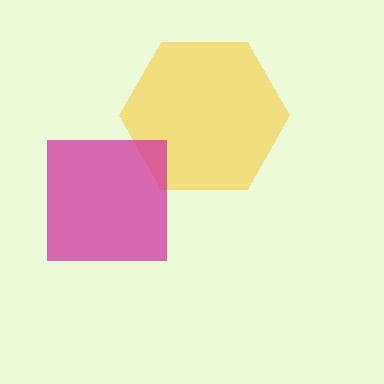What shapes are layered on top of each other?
The layered shapes are: a yellow hexagon, a magenta square.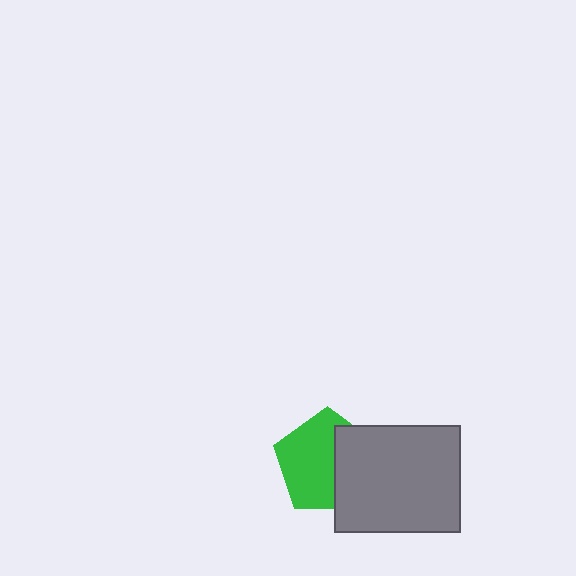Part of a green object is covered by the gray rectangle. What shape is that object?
It is a pentagon.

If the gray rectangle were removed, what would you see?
You would see the complete green pentagon.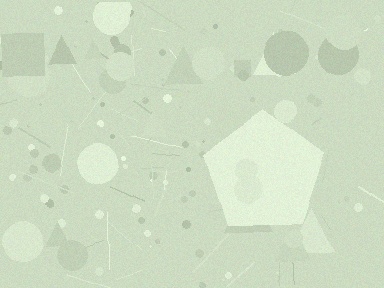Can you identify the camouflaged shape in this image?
The camouflaged shape is a pentagon.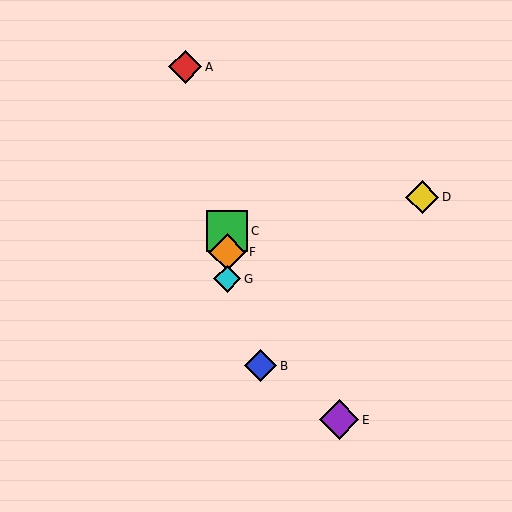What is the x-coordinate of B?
Object B is at x≈261.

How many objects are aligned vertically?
3 objects (C, F, G) are aligned vertically.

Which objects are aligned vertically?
Objects C, F, G are aligned vertically.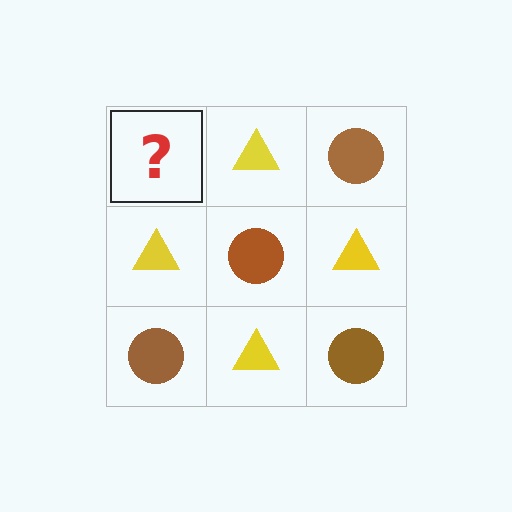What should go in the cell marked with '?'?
The missing cell should contain a brown circle.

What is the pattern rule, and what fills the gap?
The rule is that it alternates brown circle and yellow triangle in a checkerboard pattern. The gap should be filled with a brown circle.